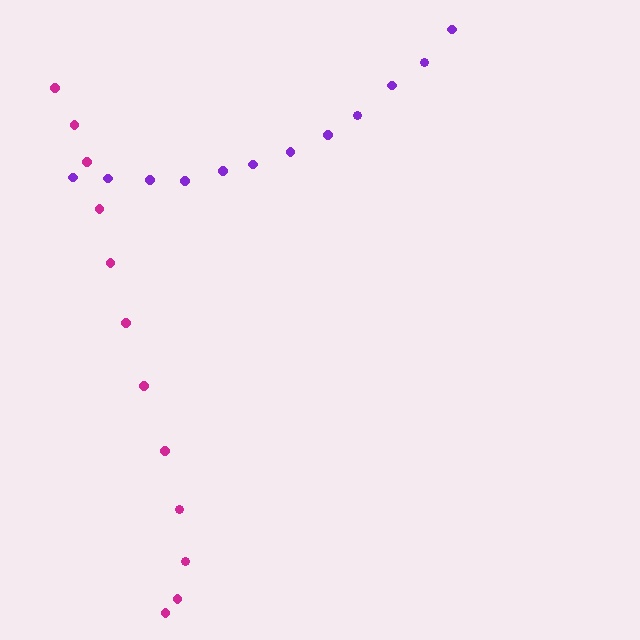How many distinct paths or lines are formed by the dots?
There are 2 distinct paths.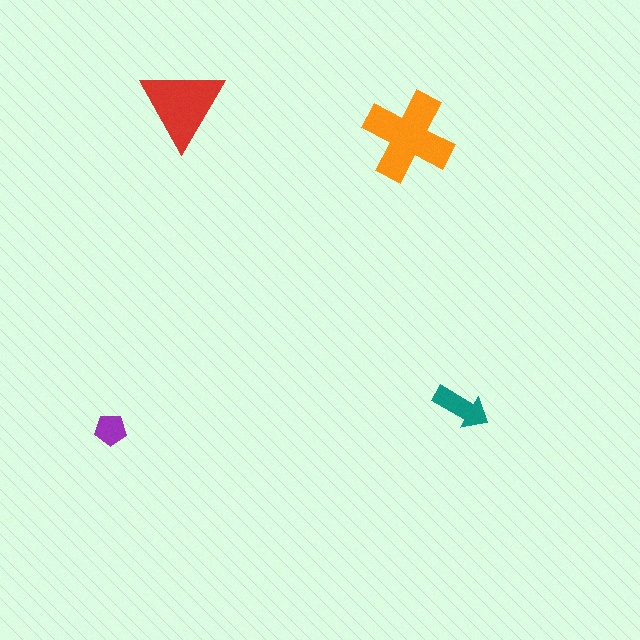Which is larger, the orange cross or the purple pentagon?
The orange cross.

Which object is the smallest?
The purple pentagon.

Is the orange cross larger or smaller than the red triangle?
Larger.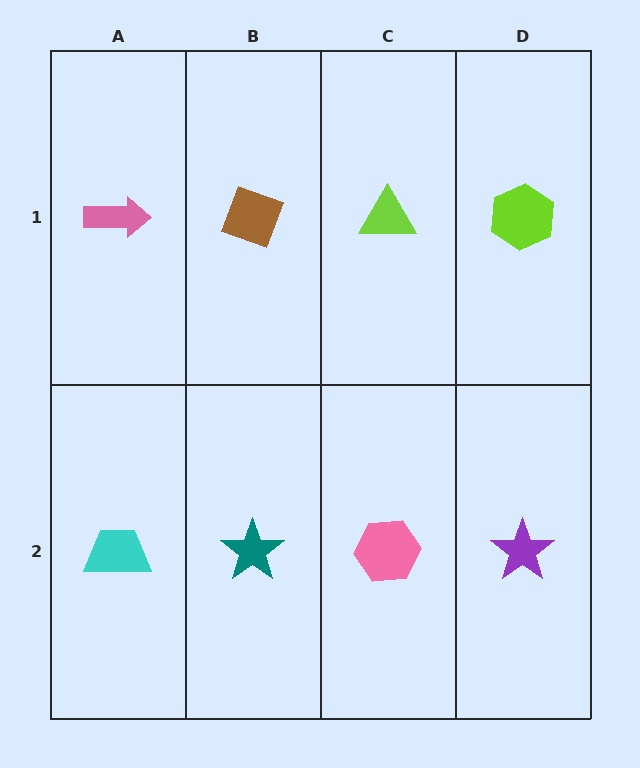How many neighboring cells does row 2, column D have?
2.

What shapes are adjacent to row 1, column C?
A pink hexagon (row 2, column C), a brown diamond (row 1, column B), a lime hexagon (row 1, column D).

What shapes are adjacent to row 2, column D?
A lime hexagon (row 1, column D), a pink hexagon (row 2, column C).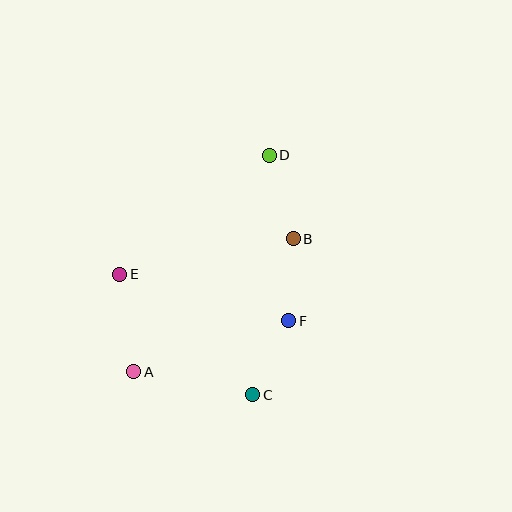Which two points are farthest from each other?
Points A and D are farthest from each other.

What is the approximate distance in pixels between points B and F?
The distance between B and F is approximately 83 pixels.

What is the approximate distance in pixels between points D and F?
The distance between D and F is approximately 167 pixels.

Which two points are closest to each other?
Points C and F are closest to each other.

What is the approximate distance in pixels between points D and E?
The distance between D and E is approximately 191 pixels.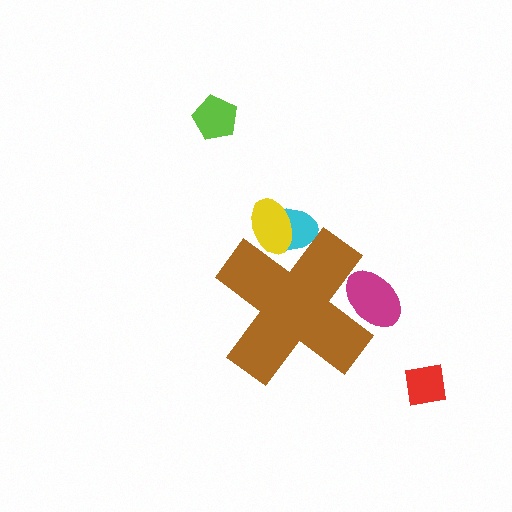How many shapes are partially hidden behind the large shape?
3 shapes are partially hidden.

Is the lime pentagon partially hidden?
No, the lime pentagon is fully visible.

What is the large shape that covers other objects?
A brown cross.